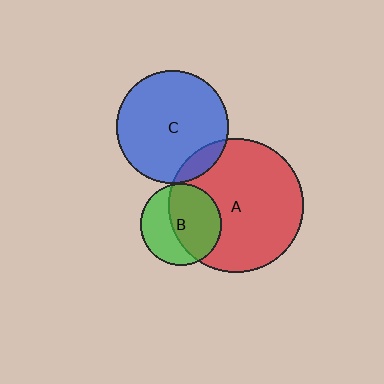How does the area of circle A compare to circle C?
Approximately 1.4 times.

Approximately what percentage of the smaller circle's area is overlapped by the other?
Approximately 10%.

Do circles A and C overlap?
Yes.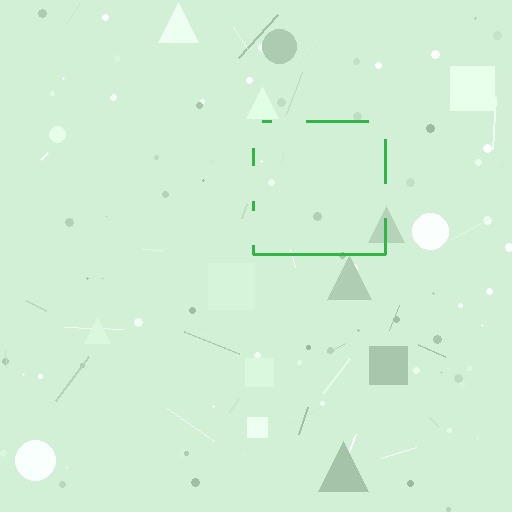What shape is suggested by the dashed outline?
The dashed outline suggests a square.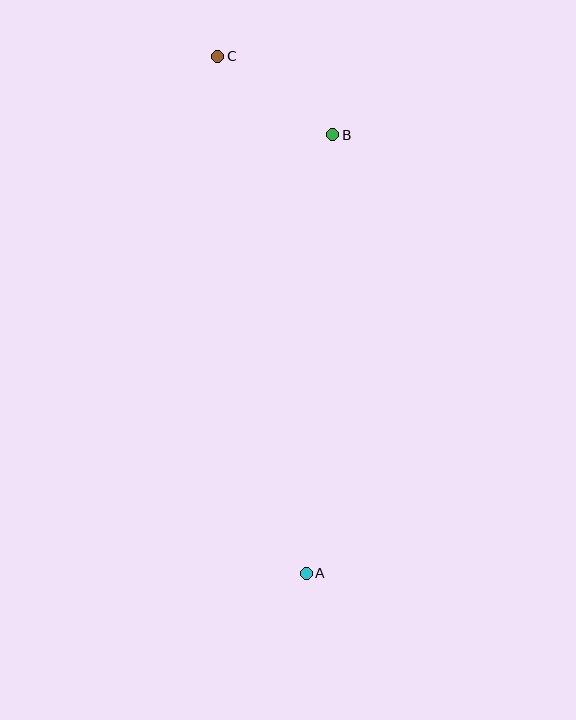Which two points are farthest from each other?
Points A and C are farthest from each other.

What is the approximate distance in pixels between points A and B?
The distance between A and B is approximately 440 pixels.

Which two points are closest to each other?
Points B and C are closest to each other.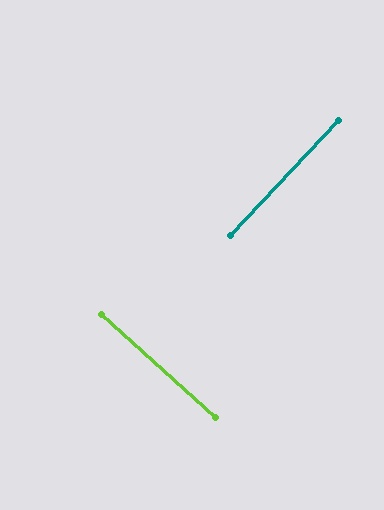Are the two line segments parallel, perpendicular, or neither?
Perpendicular — they meet at approximately 89°.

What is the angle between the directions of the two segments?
Approximately 89 degrees.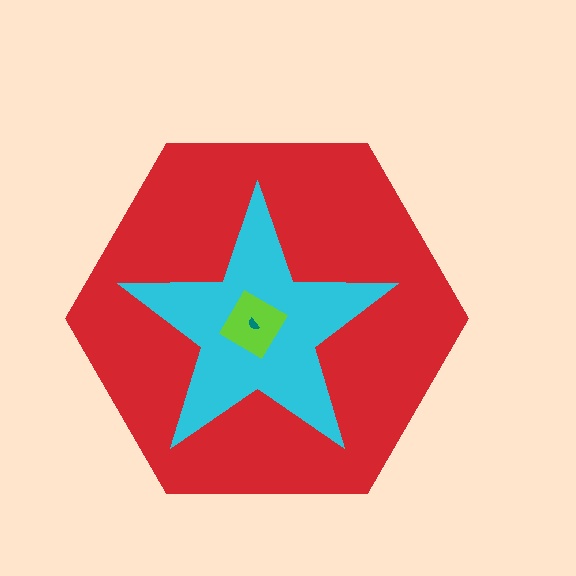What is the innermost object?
The teal semicircle.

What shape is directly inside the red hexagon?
The cyan star.